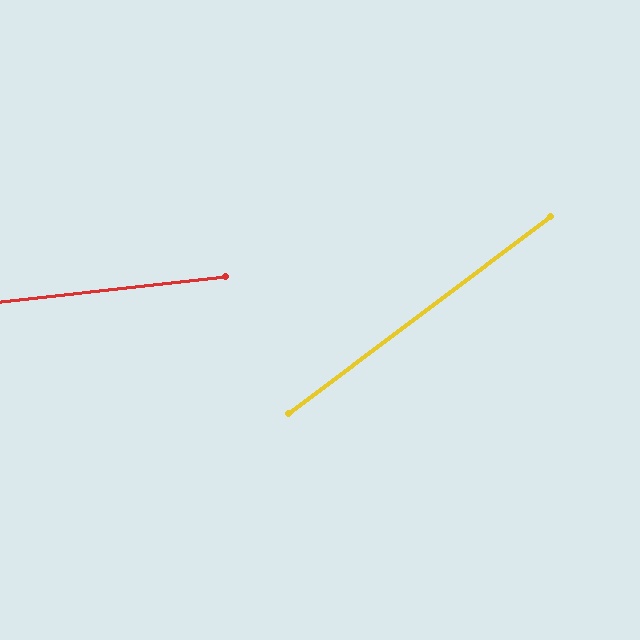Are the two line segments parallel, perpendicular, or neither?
Neither parallel nor perpendicular — they differ by about 31°.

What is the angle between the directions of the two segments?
Approximately 31 degrees.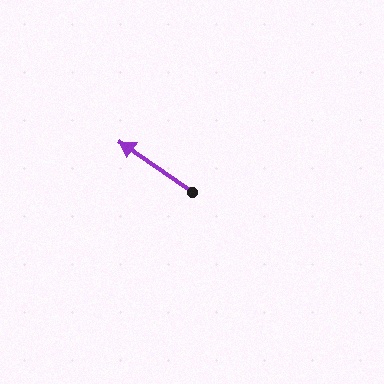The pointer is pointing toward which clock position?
Roughly 10 o'clock.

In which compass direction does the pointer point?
Northwest.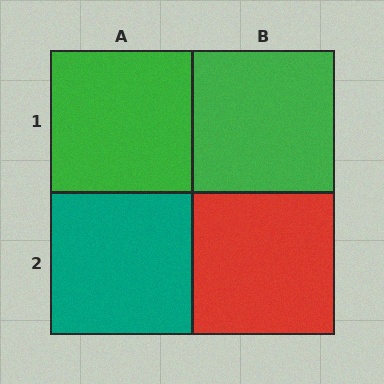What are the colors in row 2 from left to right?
Teal, red.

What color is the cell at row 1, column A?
Green.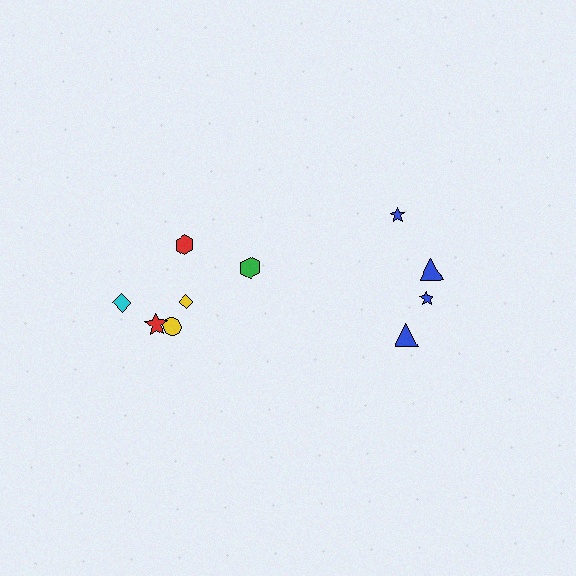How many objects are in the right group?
There are 4 objects.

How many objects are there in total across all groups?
There are 10 objects.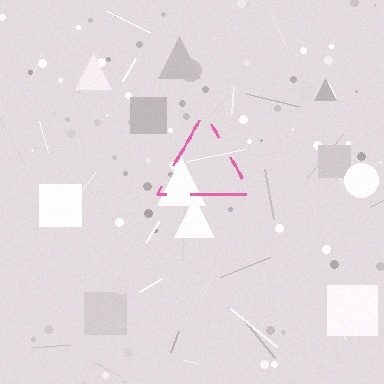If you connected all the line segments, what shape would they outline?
They would outline a triangle.